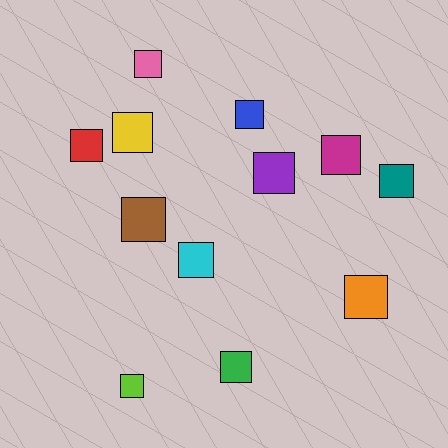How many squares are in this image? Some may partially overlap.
There are 12 squares.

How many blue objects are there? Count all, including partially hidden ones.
There is 1 blue object.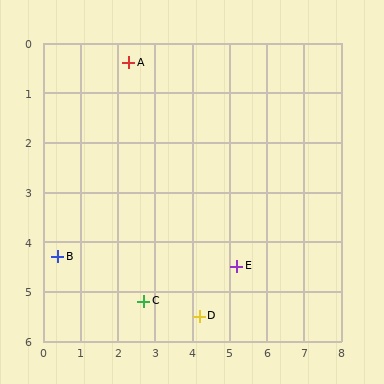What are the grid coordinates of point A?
Point A is at approximately (2.3, 0.4).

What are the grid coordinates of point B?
Point B is at approximately (0.4, 4.3).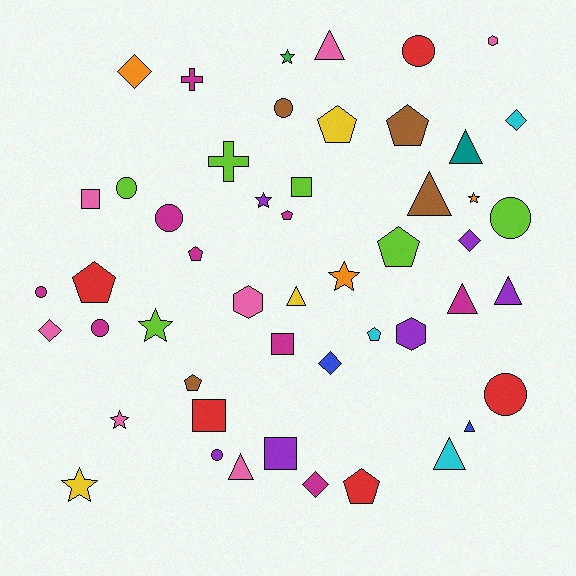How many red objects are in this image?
There are 5 red objects.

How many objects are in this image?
There are 50 objects.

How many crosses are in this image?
There are 2 crosses.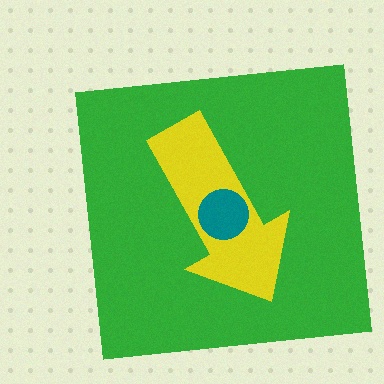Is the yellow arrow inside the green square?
Yes.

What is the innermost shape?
The teal circle.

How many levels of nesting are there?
3.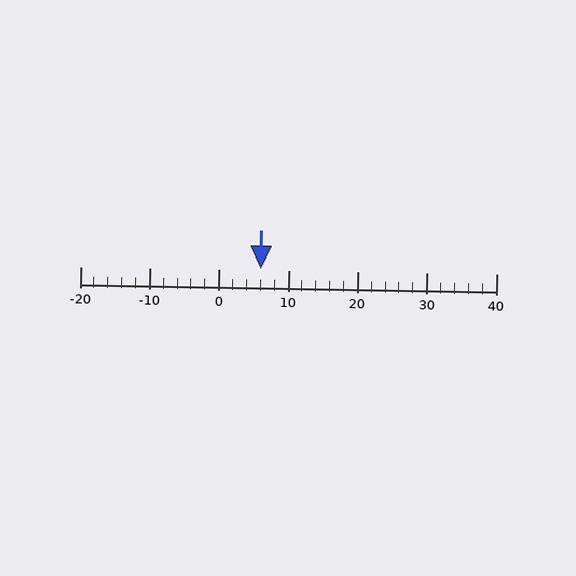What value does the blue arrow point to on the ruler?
The blue arrow points to approximately 6.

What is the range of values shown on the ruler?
The ruler shows values from -20 to 40.